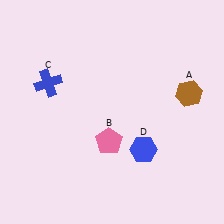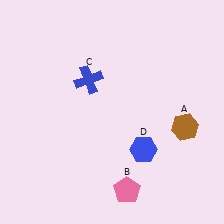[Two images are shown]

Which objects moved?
The objects that moved are: the brown hexagon (A), the pink pentagon (B), the blue cross (C).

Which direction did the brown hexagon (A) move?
The brown hexagon (A) moved down.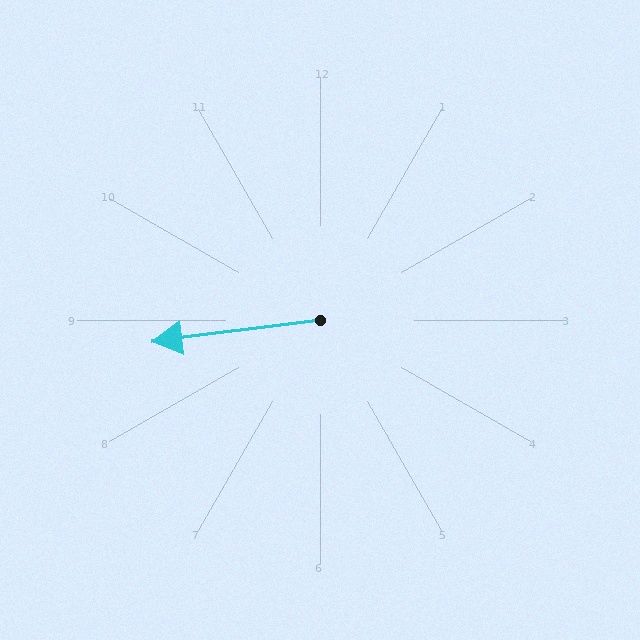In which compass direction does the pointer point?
West.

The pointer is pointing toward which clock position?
Roughly 9 o'clock.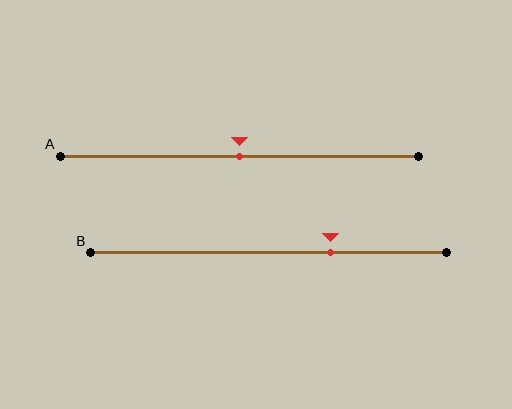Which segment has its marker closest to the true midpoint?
Segment A has its marker closest to the true midpoint.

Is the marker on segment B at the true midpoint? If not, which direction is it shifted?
No, the marker on segment B is shifted to the right by about 17% of the segment length.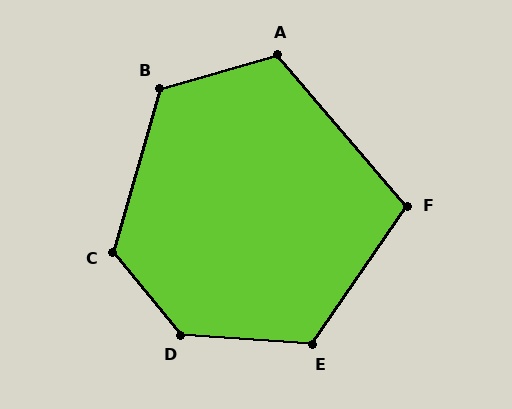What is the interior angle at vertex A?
Approximately 115 degrees (obtuse).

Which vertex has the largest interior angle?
D, at approximately 133 degrees.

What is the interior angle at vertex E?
Approximately 120 degrees (obtuse).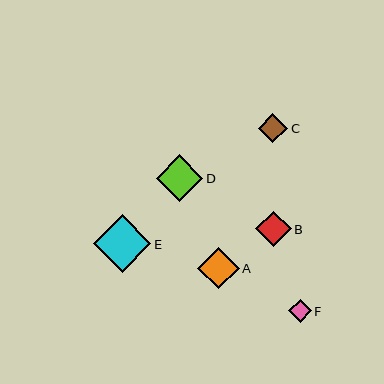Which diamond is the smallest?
Diamond F is the smallest with a size of approximately 23 pixels.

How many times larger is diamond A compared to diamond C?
Diamond A is approximately 1.4 times the size of diamond C.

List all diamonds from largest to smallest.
From largest to smallest: E, D, A, B, C, F.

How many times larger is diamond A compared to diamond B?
Diamond A is approximately 1.2 times the size of diamond B.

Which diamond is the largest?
Diamond E is the largest with a size of approximately 57 pixels.